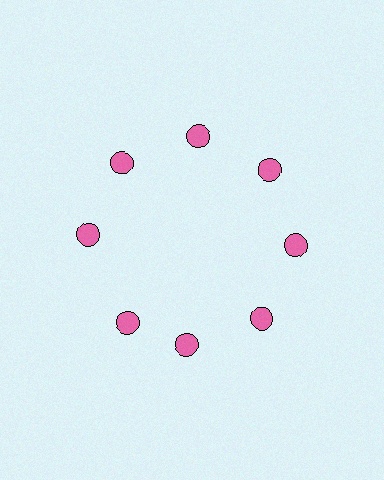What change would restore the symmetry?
The symmetry would be restored by rotating it back into even spacing with its neighbors so that all 8 circles sit at equal angles and equal distance from the center.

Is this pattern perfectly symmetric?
No. The 8 pink circles are arranged in a ring, but one element near the 8 o'clock position is rotated out of alignment along the ring, breaking the 8-fold rotational symmetry.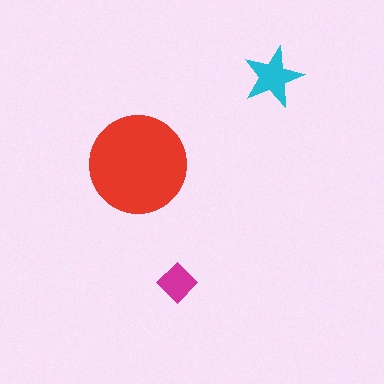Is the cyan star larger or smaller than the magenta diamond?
Larger.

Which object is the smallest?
The magenta diamond.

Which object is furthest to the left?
The red circle is leftmost.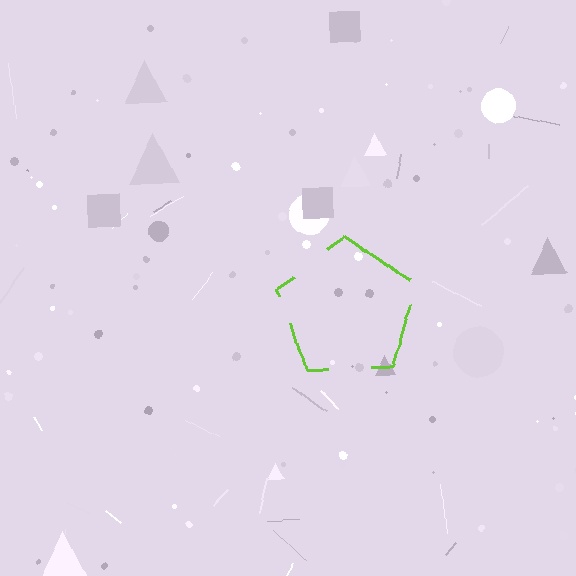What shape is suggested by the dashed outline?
The dashed outline suggests a pentagon.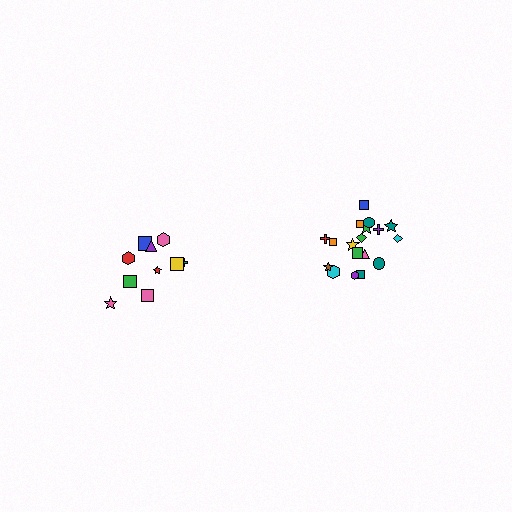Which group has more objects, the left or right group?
The right group.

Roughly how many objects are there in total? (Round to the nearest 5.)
Roughly 30 objects in total.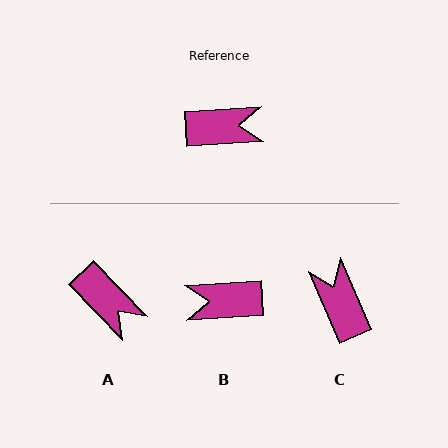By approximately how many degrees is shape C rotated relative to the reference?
Approximately 110 degrees counter-clockwise.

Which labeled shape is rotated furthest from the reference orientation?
B, about 179 degrees away.